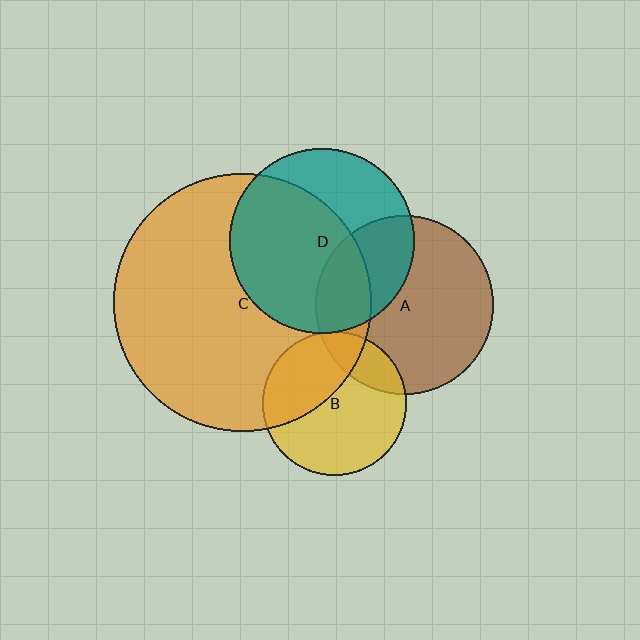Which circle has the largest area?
Circle C (orange).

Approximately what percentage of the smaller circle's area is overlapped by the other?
Approximately 60%.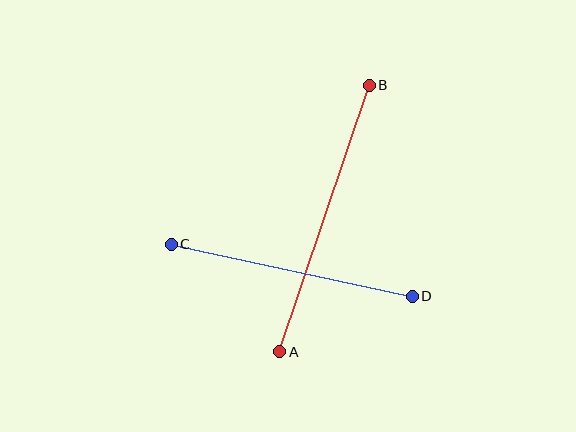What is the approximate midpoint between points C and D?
The midpoint is at approximately (292, 270) pixels.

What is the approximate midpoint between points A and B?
The midpoint is at approximately (324, 218) pixels.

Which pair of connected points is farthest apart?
Points A and B are farthest apart.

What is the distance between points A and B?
The distance is approximately 281 pixels.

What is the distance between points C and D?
The distance is approximately 247 pixels.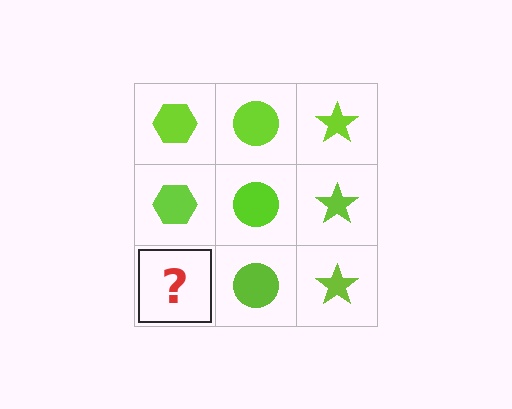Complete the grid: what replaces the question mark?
The question mark should be replaced with a lime hexagon.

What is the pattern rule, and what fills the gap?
The rule is that each column has a consistent shape. The gap should be filled with a lime hexagon.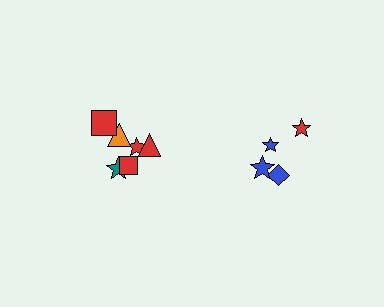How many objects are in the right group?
There are 4 objects.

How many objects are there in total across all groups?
There are 10 objects.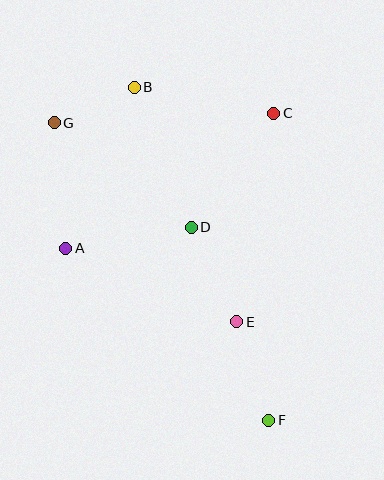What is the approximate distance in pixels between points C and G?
The distance between C and G is approximately 220 pixels.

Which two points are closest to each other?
Points B and G are closest to each other.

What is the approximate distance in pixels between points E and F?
The distance between E and F is approximately 104 pixels.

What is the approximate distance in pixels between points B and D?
The distance between B and D is approximately 151 pixels.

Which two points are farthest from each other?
Points F and G are farthest from each other.